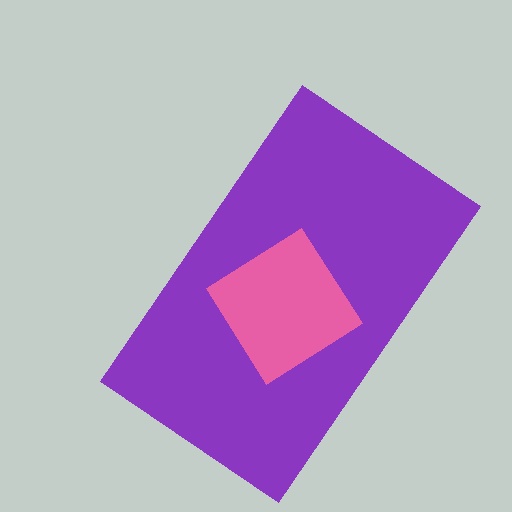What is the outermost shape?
The purple rectangle.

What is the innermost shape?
The pink diamond.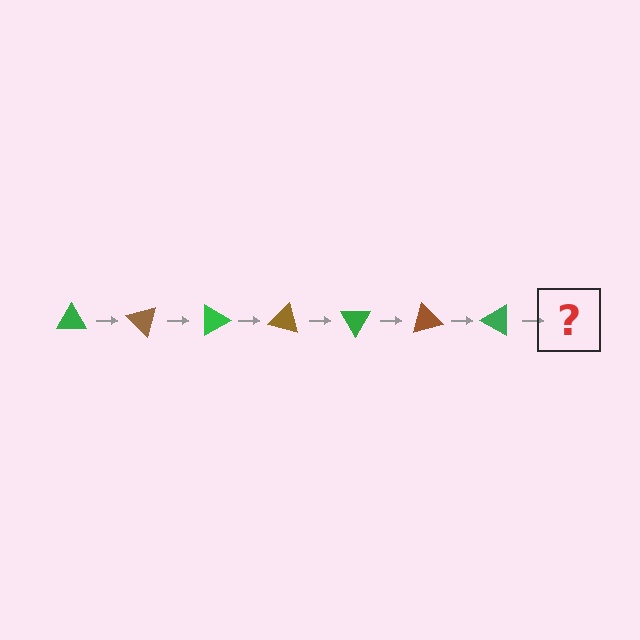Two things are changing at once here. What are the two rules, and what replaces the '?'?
The two rules are that it rotates 45 degrees each step and the color cycles through green and brown. The '?' should be a brown triangle, rotated 315 degrees from the start.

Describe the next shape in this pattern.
It should be a brown triangle, rotated 315 degrees from the start.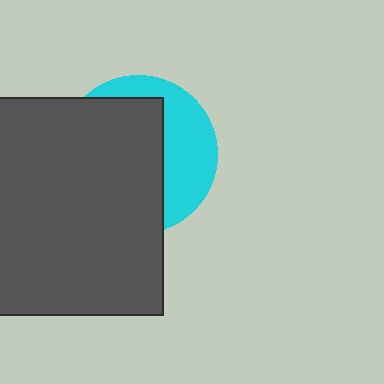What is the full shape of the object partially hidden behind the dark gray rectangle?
The partially hidden object is a cyan circle.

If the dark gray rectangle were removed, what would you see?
You would see the complete cyan circle.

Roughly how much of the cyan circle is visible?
A small part of it is visible (roughly 37%).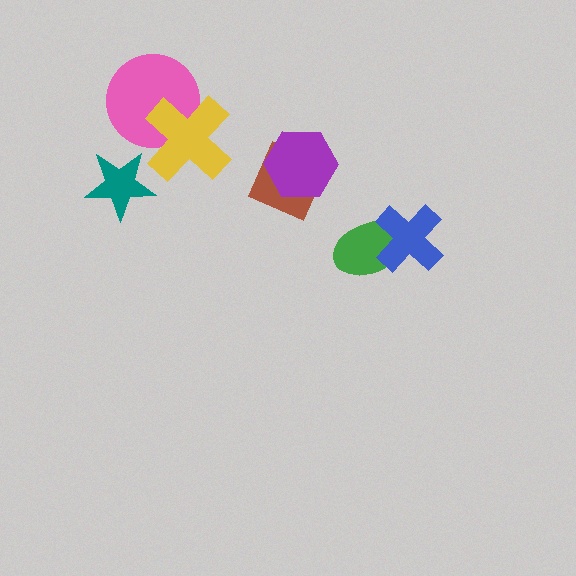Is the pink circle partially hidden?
Yes, it is partially covered by another shape.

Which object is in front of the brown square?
The purple hexagon is in front of the brown square.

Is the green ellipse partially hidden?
Yes, it is partially covered by another shape.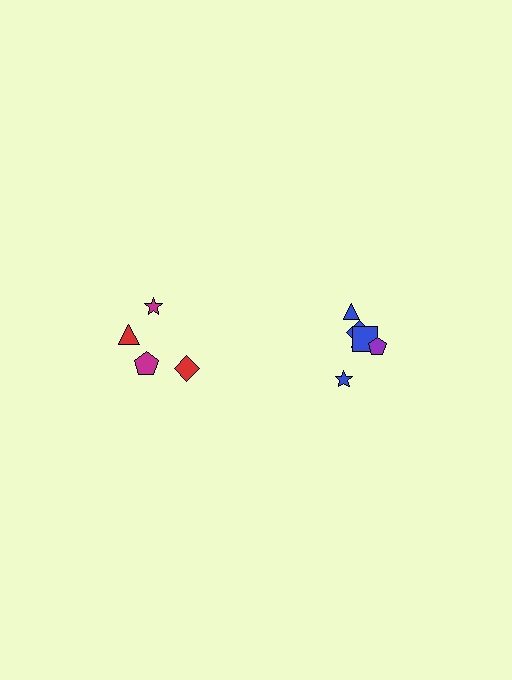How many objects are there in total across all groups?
There are 10 objects.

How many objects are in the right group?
There are 6 objects.